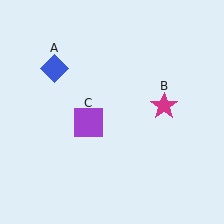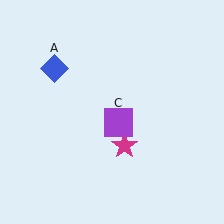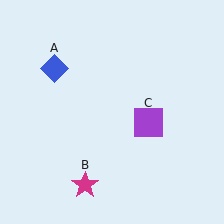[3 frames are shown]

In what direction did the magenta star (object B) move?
The magenta star (object B) moved down and to the left.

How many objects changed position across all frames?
2 objects changed position: magenta star (object B), purple square (object C).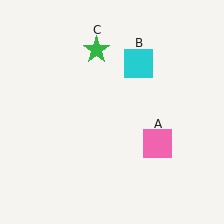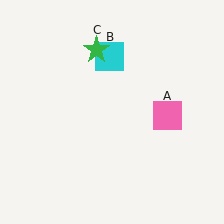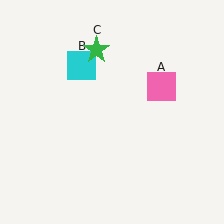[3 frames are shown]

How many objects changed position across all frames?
2 objects changed position: pink square (object A), cyan square (object B).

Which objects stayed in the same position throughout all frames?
Green star (object C) remained stationary.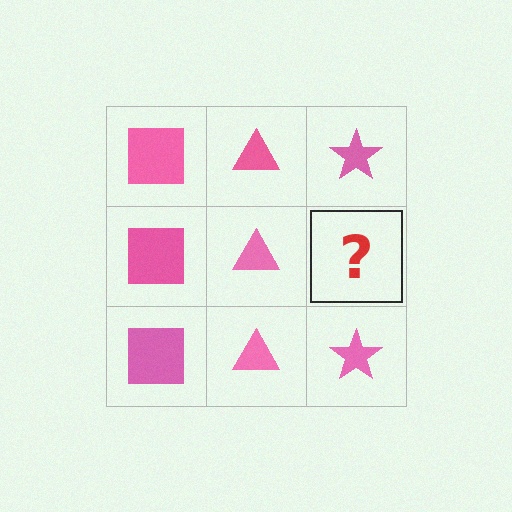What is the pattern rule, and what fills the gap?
The rule is that each column has a consistent shape. The gap should be filled with a pink star.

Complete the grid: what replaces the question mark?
The question mark should be replaced with a pink star.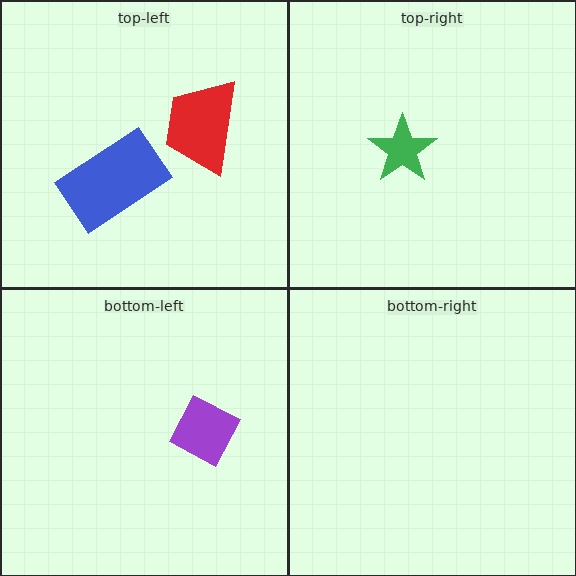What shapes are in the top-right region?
The green star.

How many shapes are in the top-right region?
1.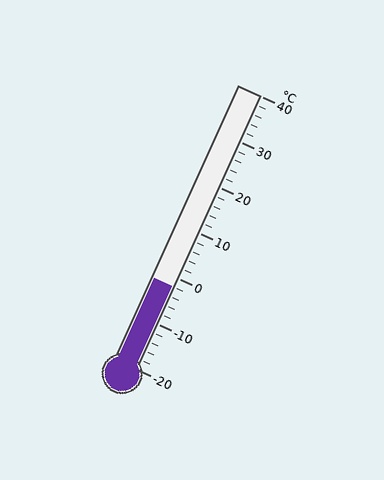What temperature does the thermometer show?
The thermometer shows approximately -2°C.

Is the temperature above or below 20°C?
The temperature is below 20°C.